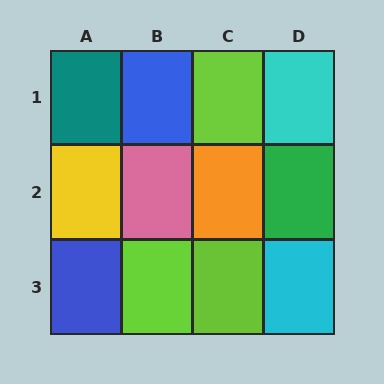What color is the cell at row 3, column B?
Lime.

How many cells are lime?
3 cells are lime.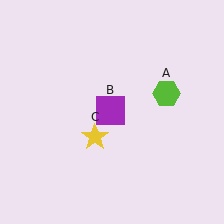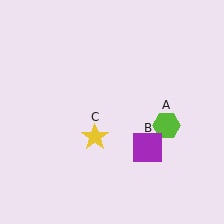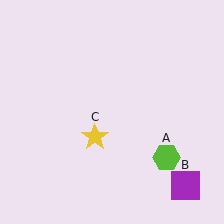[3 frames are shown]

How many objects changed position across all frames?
2 objects changed position: lime hexagon (object A), purple square (object B).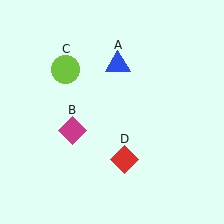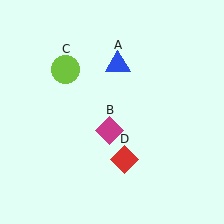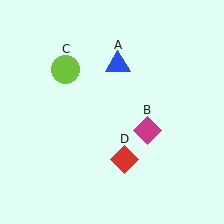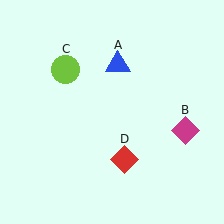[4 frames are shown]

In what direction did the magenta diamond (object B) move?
The magenta diamond (object B) moved right.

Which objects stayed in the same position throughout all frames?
Blue triangle (object A) and lime circle (object C) and red diamond (object D) remained stationary.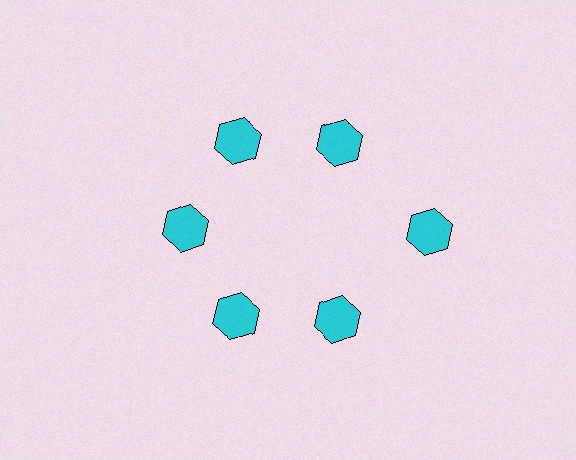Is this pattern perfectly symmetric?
No. The 6 cyan hexagons are arranged in a ring, but one element near the 3 o'clock position is pushed outward from the center, breaking the 6-fold rotational symmetry.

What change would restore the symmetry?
The symmetry would be restored by moving it inward, back onto the ring so that all 6 hexagons sit at equal angles and equal distance from the center.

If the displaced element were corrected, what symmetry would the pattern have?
It would have 6-fold rotational symmetry — the pattern would map onto itself every 60 degrees.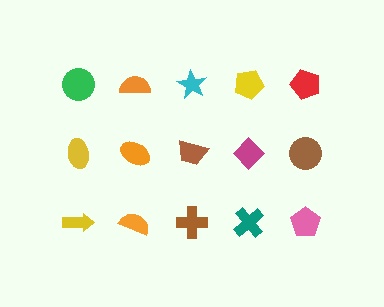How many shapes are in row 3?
5 shapes.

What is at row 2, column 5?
A brown circle.